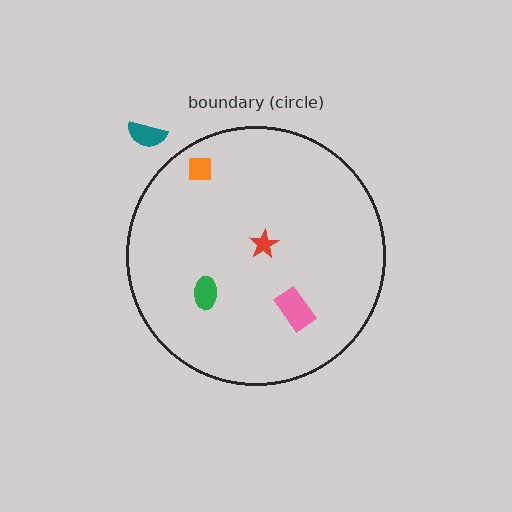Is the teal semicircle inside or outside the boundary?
Outside.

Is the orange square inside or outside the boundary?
Inside.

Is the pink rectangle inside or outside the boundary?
Inside.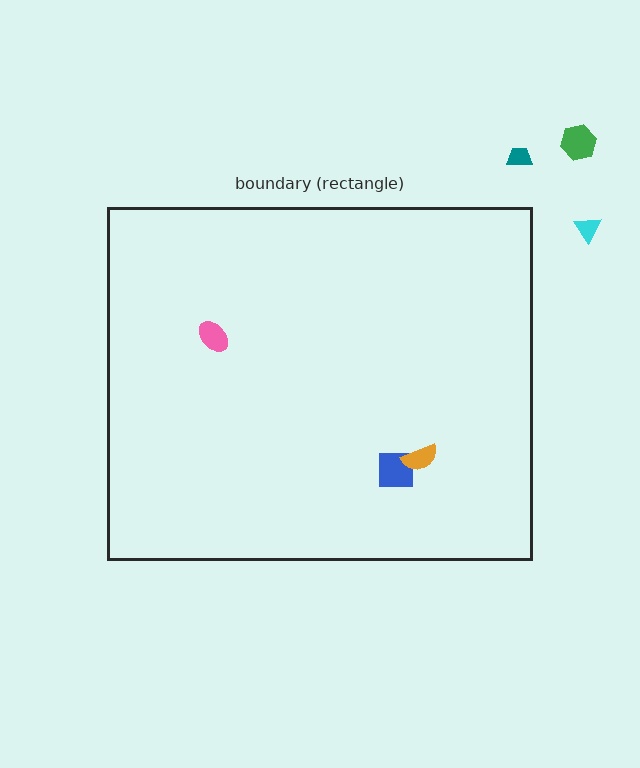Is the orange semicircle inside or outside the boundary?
Inside.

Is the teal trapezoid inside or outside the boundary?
Outside.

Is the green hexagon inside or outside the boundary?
Outside.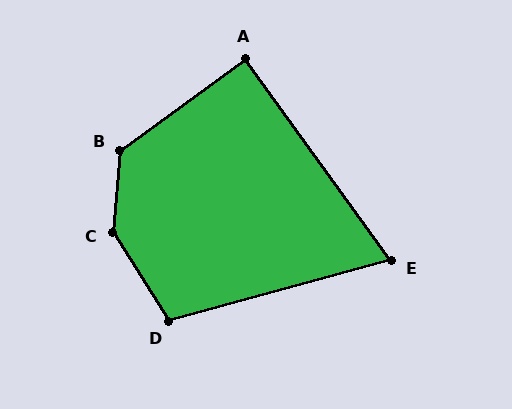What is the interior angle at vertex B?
Approximately 132 degrees (obtuse).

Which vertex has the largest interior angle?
C, at approximately 143 degrees.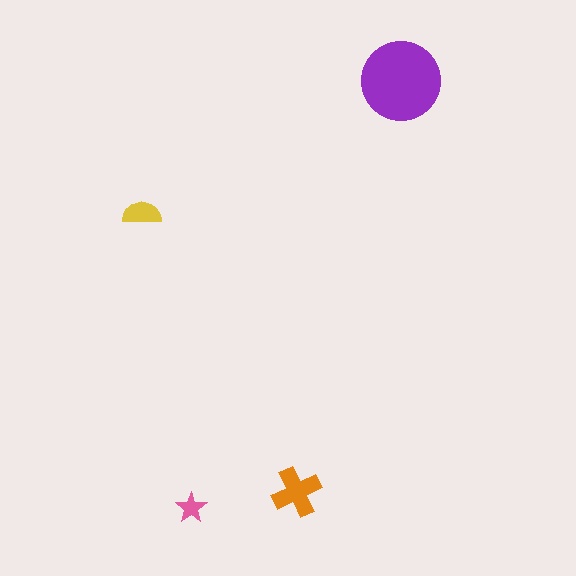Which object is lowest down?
The pink star is bottommost.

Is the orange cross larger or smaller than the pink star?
Larger.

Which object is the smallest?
The pink star.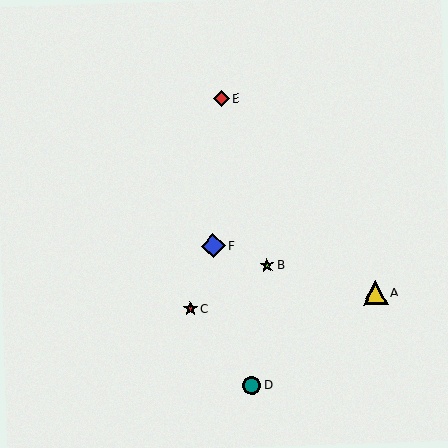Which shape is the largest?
The yellow triangle (labeled A) is the largest.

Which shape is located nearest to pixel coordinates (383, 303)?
The yellow triangle (labeled A) at (375, 293) is nearest to that location.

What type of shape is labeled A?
Shape A is a yellow triangle.